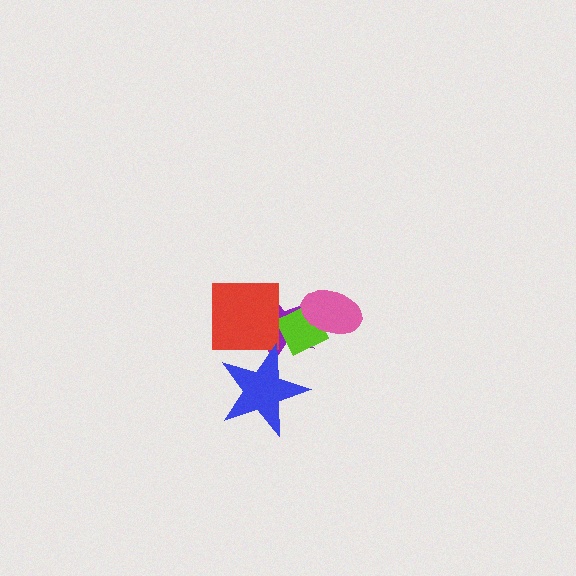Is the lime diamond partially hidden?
Yes, it is partially covered by another shape.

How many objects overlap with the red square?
1 object overlaps with the red square.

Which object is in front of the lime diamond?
The pink ellipse is in front of the lime diamond.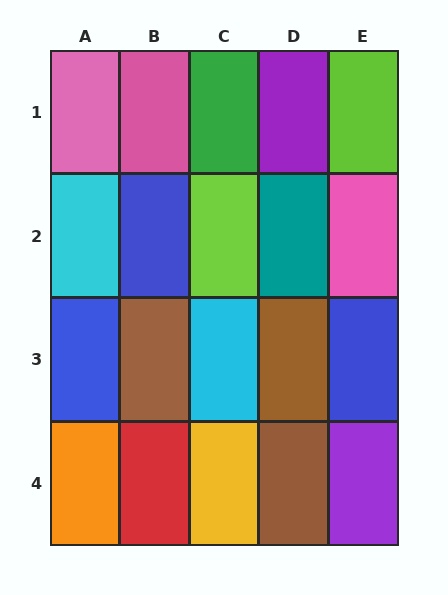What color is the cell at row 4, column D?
Brown.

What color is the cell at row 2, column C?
Lime.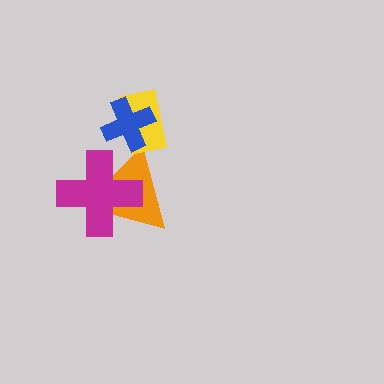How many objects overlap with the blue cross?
1 object overlaps with the blue cross.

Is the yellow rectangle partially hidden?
Yes, it is partially covered by another shape.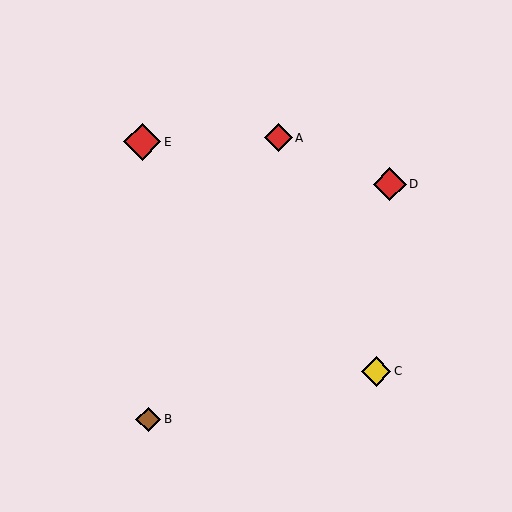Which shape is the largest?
The red diamond (labeled E) is the largest.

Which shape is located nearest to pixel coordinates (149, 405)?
The brown diamond (labeled B) at (148, 419) is nearest to that location.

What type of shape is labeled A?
Shape A is a red diamond.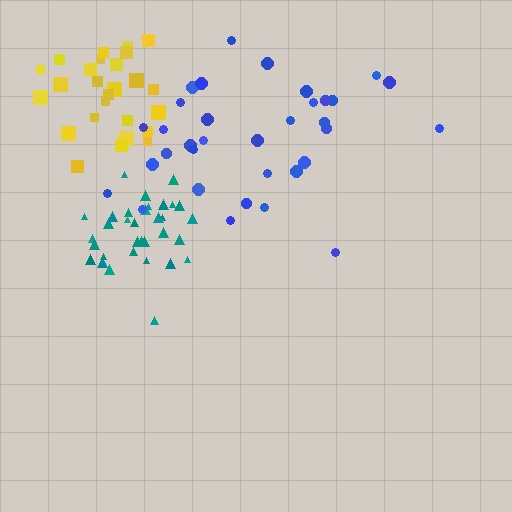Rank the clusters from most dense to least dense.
teal, yellow, blue.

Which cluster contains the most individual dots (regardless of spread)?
Blue (34).